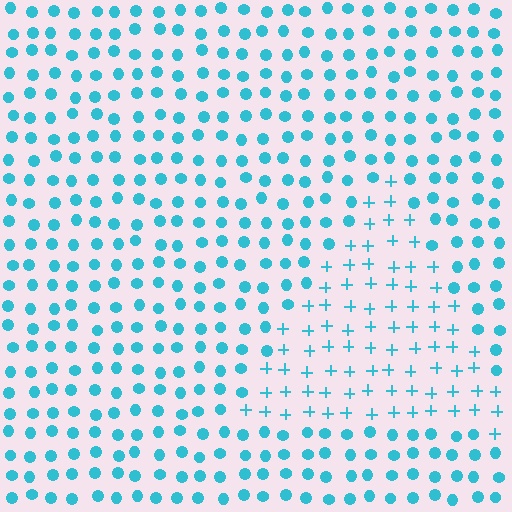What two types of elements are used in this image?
The image uses plus signs inside the triangle region and circles outside it.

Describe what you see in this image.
The image is filled with small cyan elements arranged in a uniform grid. A triangle-shaped region contains plus signs, while the surrounding area contains circles. The boundary is defined purely by the change in element shape.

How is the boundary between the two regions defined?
The boundary is defined by a change in element shape: plus signs inside vs. circles outside. All elements share the same color and spacing.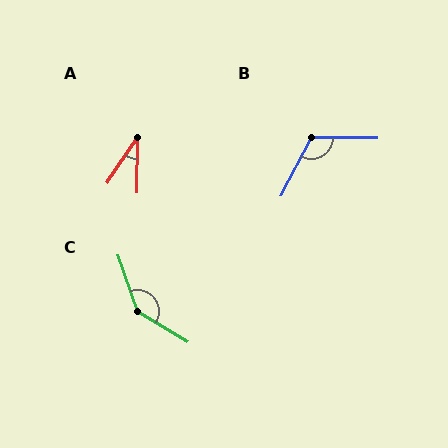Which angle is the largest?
C, at approximately 140 degrees.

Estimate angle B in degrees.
Approximately 116 degrees.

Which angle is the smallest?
A, at approximately 33 degrees.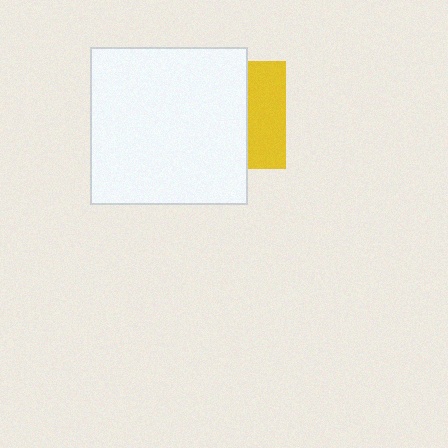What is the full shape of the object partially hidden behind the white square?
The partially hidden object is a yellow square.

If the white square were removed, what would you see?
You would see the complete yellow square.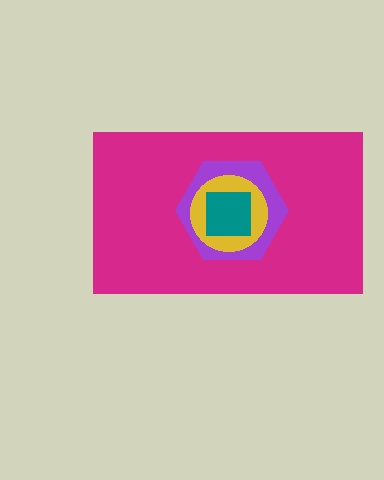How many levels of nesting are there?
4.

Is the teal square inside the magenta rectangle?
Yes.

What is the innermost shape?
The teal square.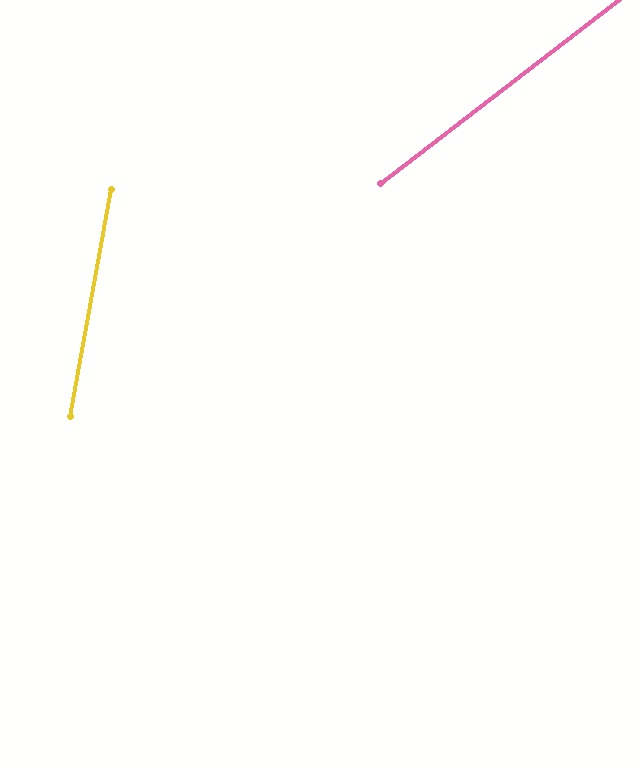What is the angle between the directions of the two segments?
Approximately 42 degrees.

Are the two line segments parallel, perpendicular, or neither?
Neither parallel nor perpendicular — they differ by about 42°.